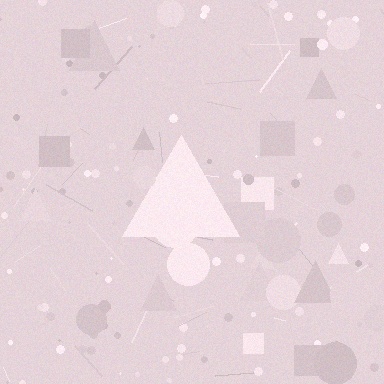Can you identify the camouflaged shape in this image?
The camouflaged shape is a triangle.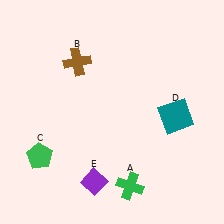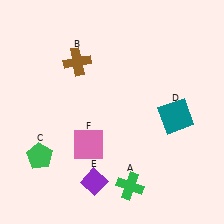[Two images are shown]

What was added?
A pink square (F) was added in Image 2.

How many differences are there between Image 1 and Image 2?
There is 1 difference between the two images.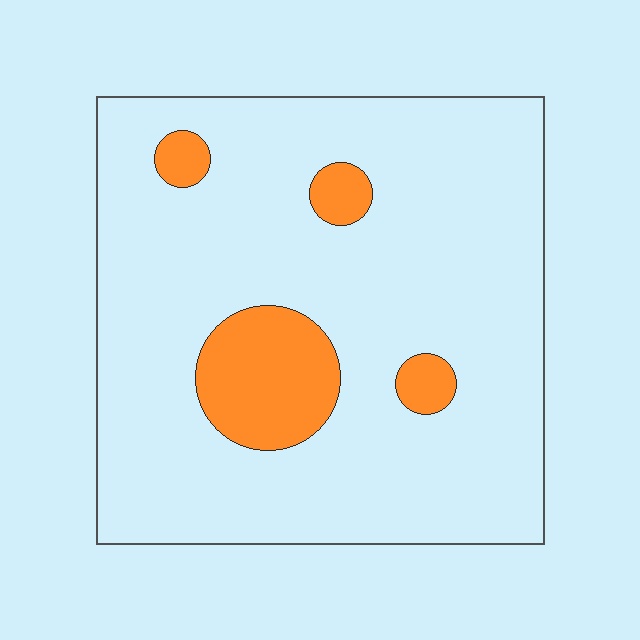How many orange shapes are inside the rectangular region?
4.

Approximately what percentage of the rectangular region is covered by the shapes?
Approximately 15%.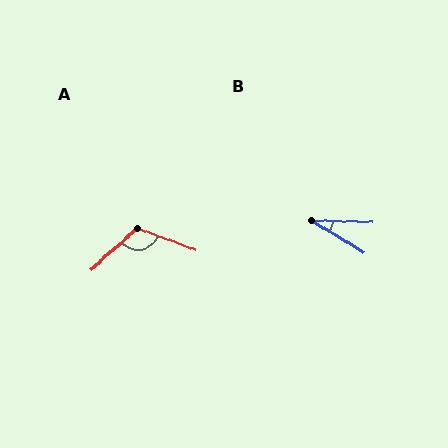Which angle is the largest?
A, at approximately 118 degrees.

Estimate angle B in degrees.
Approximately 30 degrees.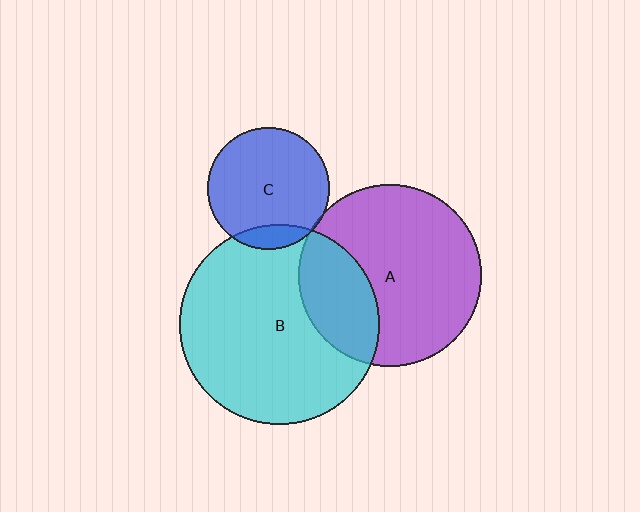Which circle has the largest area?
Circle B (cyan).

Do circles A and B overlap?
Yes.